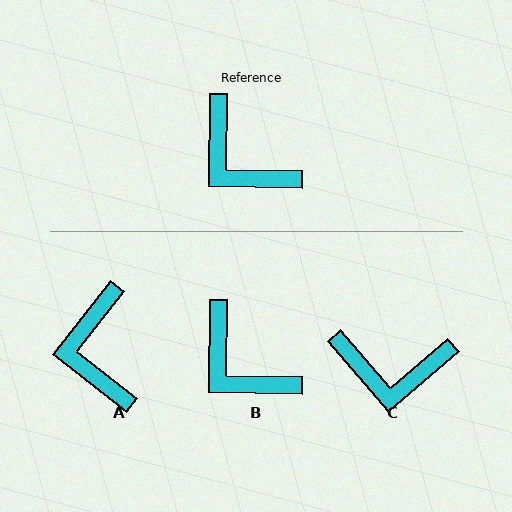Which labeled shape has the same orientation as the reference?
B.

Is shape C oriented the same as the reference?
No, it is off by about 41 degrees.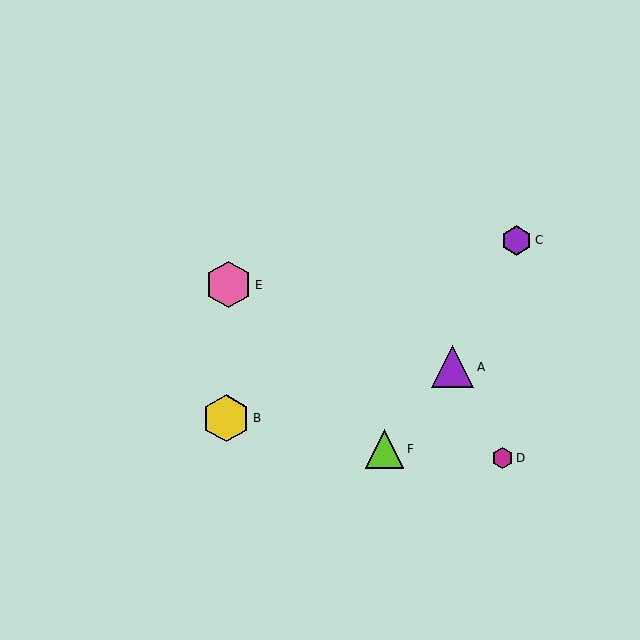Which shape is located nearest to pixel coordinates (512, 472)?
The magenta hexagon (labeled D) at (503, 458) is nearest to that location.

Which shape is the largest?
The yellow hexagon (labeled B) is the largest.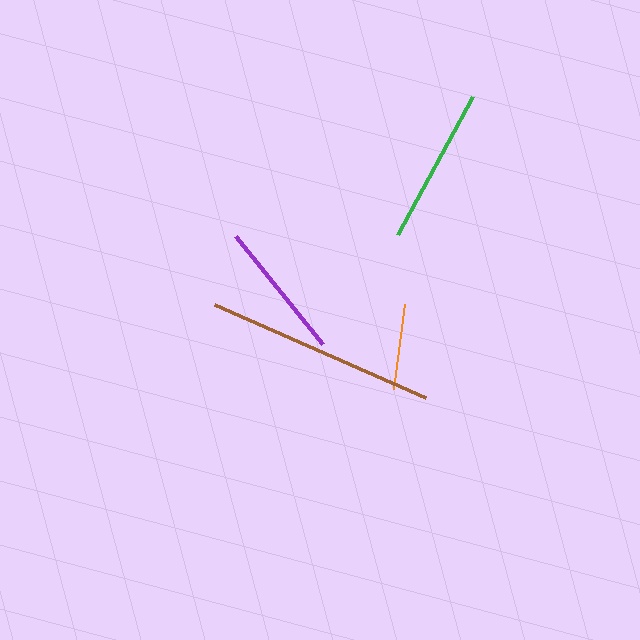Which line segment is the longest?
The brown line is the longest at approximately 231 pixels.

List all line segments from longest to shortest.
From longest to shortest: brown, green, purple, orange.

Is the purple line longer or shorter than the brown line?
The brown line is longer than the purple line.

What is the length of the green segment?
The green segment is approximately 157 pixels long.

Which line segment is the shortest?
The orange line is the shortest at approximately 85 pixels.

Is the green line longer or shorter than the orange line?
The green line is longer than the orange line.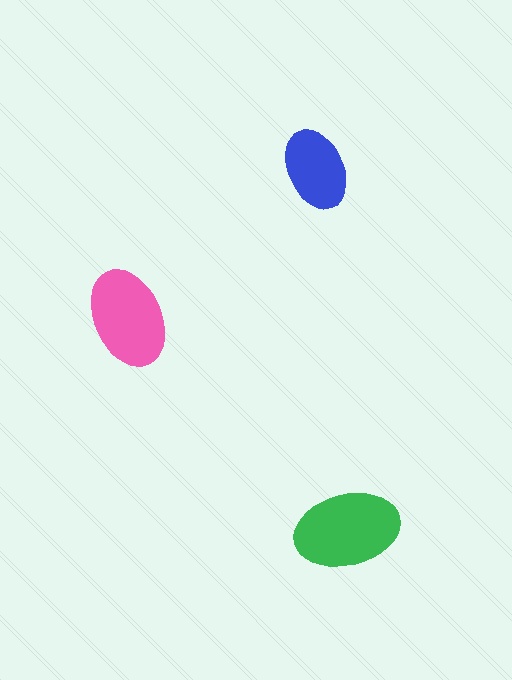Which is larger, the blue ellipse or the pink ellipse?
The pink one.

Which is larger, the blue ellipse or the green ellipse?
The green one.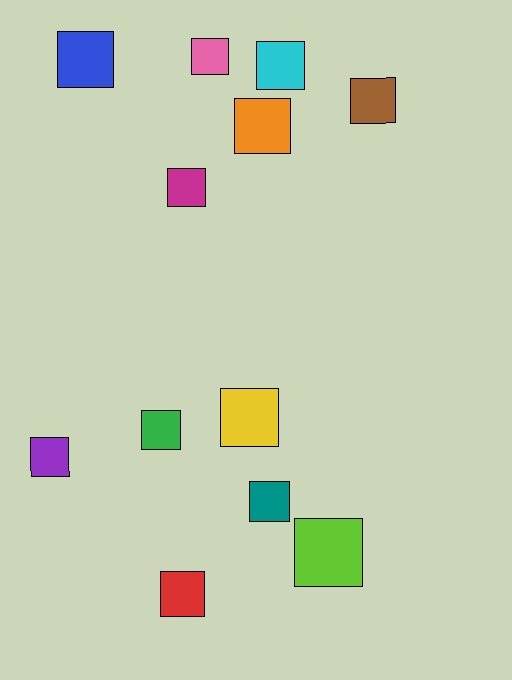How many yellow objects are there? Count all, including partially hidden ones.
There is 1 yellow object.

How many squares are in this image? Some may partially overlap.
There are 12 squares.